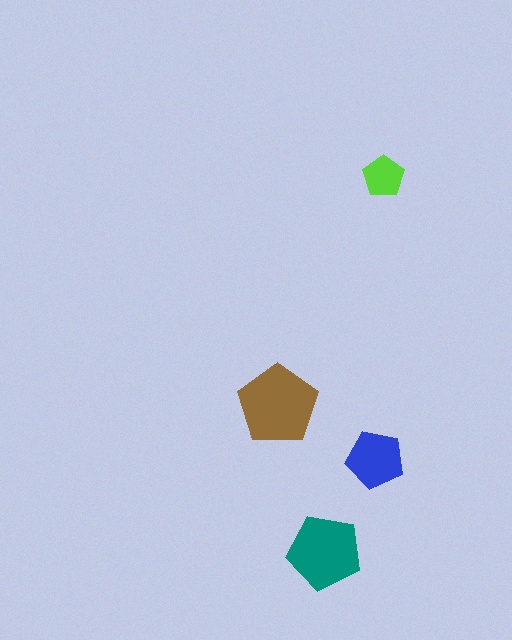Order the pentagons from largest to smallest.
the brown one, the teal one, the blue one, the lime one.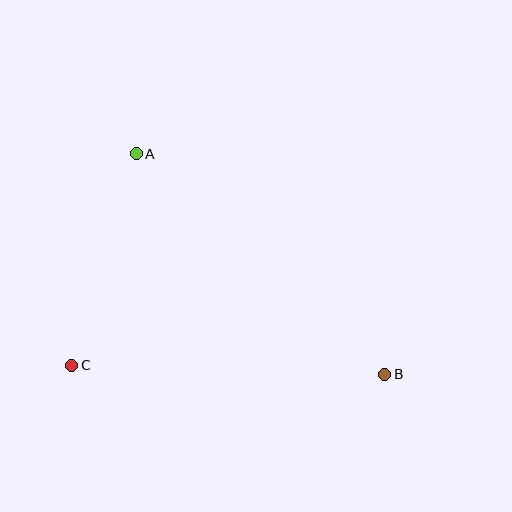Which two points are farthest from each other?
Points A and B are farthest from each other.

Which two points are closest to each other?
Points A and C are closest to each other.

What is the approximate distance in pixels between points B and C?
The distance between B and C is approximately 313 pixels.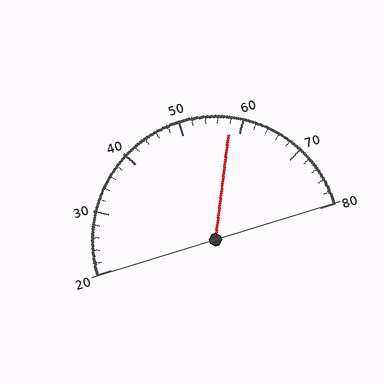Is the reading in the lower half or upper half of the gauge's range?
The reading is in the upper half of the range (20 to 80).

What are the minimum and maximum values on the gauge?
The gauge ranges from 20 to 80.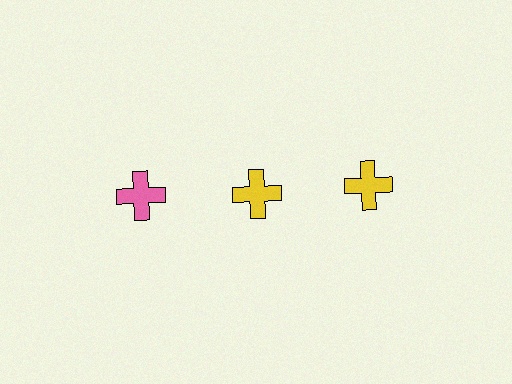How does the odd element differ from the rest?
It has a different color: pink instead of yellow.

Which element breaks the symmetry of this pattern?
The pink cross in the top row, leftmost column breaks the symmetry. All other shapes are yellow crosses.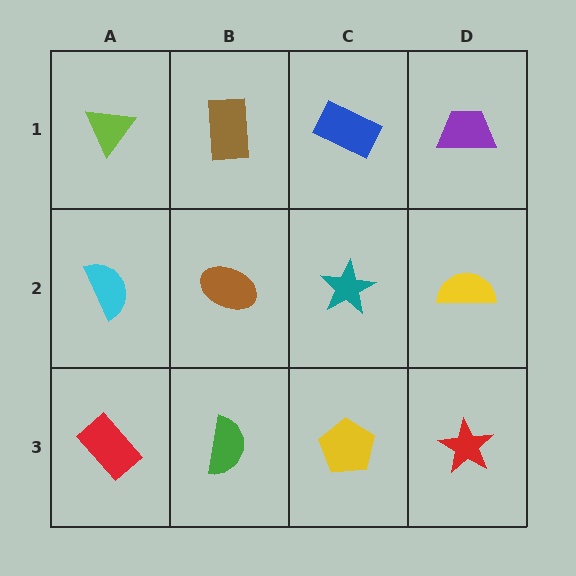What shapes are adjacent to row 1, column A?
A cyan semicircle (row 2, column A), a brown rectangle (row 1, column B).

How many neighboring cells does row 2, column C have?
4.